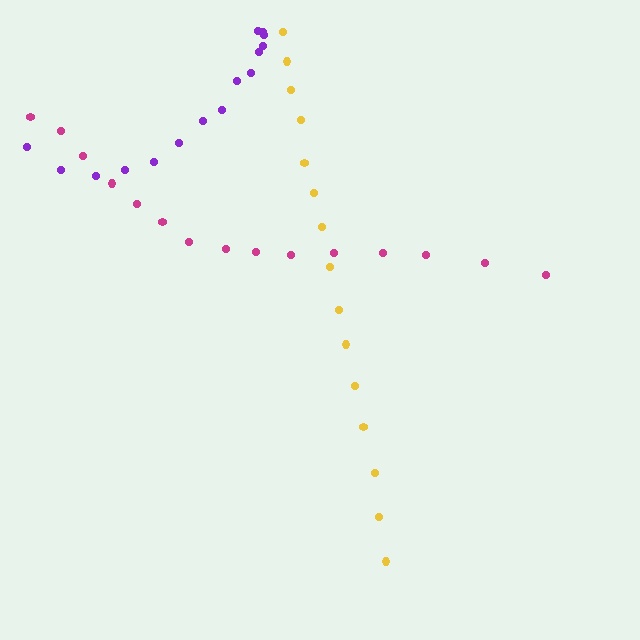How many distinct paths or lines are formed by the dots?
There are 3 distinct paths.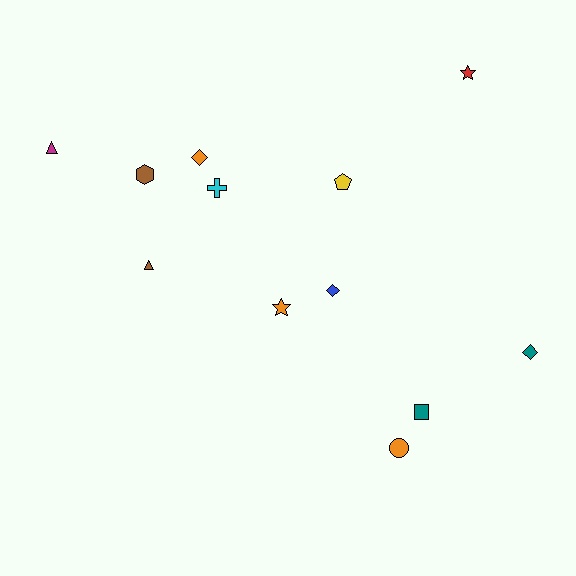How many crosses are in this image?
There is 1 cross.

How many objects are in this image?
There are 12 objects.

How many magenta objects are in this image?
There is 1 magenta object.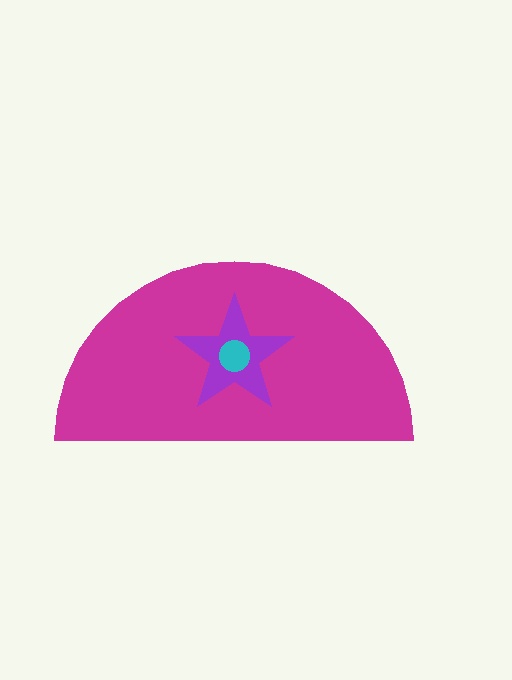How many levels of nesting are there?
3.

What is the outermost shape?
The magenta semicircle.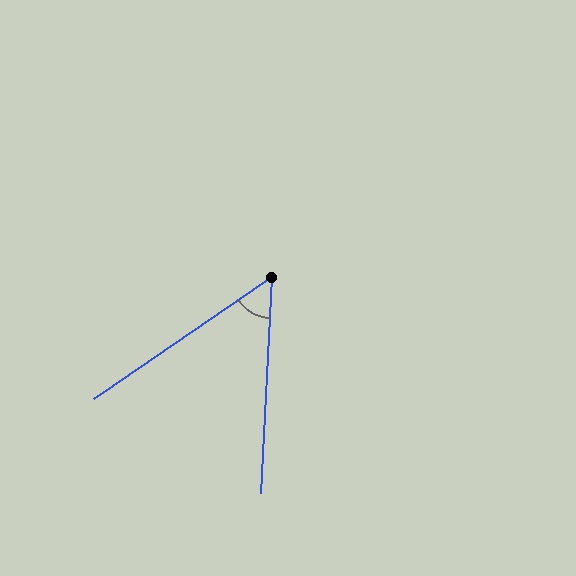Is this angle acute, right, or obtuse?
It is acute.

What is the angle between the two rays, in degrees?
Approximately 53 degrees.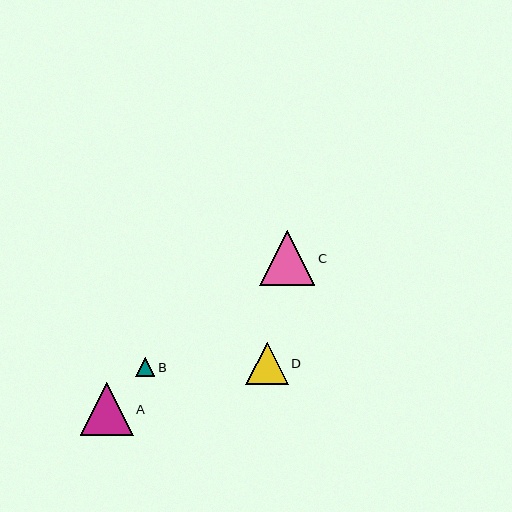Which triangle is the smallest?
Triangle B is the smallest with a size of approximately 19 pixels.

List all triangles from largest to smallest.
From largest to smallest: C, A, D, B.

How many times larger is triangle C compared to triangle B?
Triangle C is approximately 2.9 times the size of triangle B.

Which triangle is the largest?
Triangle C is the largest with a size of approximately 55 pixels.